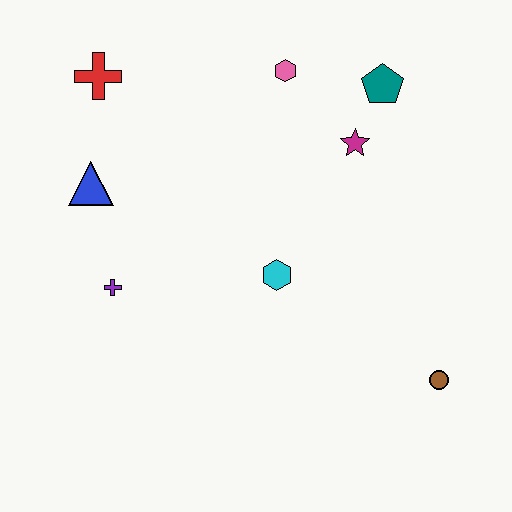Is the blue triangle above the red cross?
No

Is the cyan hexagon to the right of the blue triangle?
Yes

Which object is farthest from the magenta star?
The purple cross is farthest from the magenta star.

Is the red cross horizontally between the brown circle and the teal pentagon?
No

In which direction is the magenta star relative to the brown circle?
The magenta star is above the brown circle.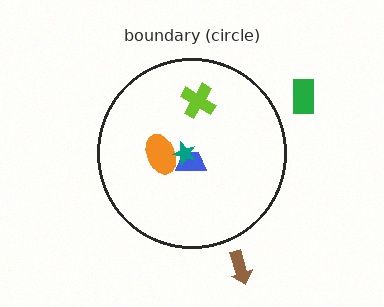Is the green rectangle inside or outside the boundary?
Outside.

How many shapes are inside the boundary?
4 inside, 2 outside.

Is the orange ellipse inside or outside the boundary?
Inside.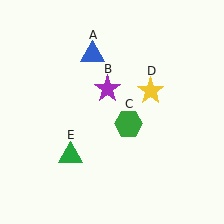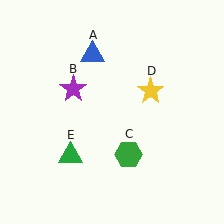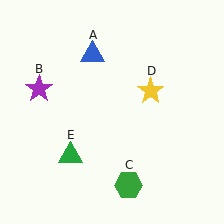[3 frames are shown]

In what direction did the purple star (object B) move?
The purple star (object B) moved left.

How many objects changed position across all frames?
2 objects changed position: purple star (object B), green hexagon (object C).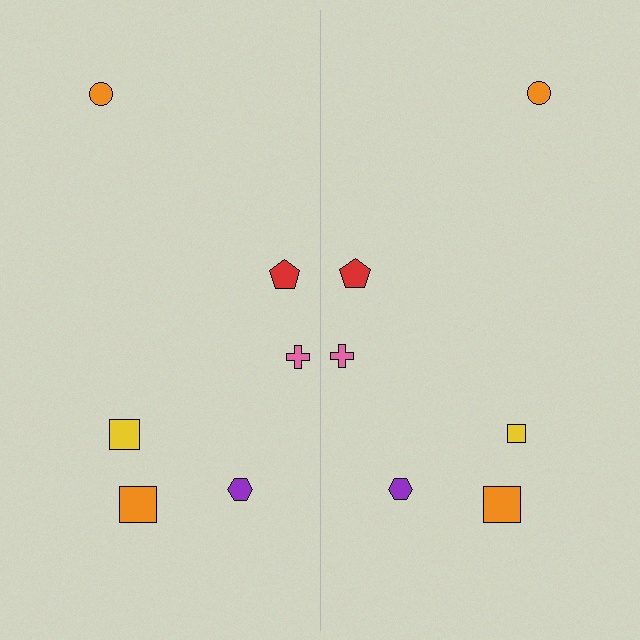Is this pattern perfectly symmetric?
No, the pattern is not perfectly symmetric. The yellow square on the right side has a different size than its mirror counterpart.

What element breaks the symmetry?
The yellow square on the right side has a different size than its mirror counterpart.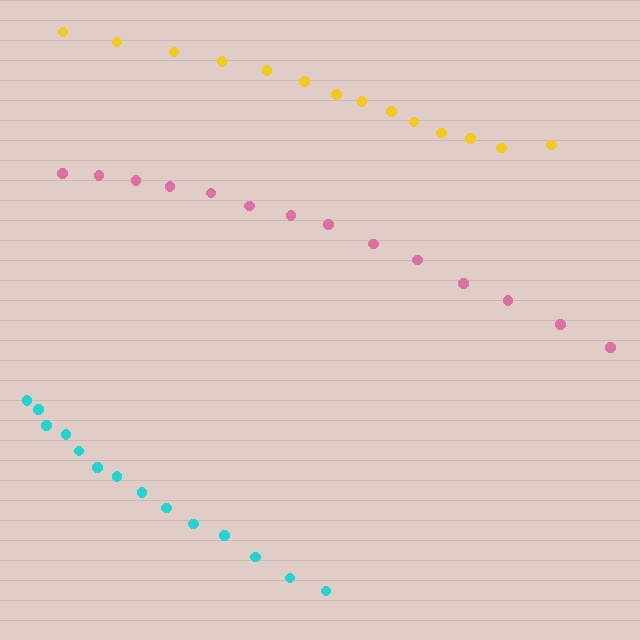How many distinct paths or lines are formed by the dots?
There are 3 distinct paths.